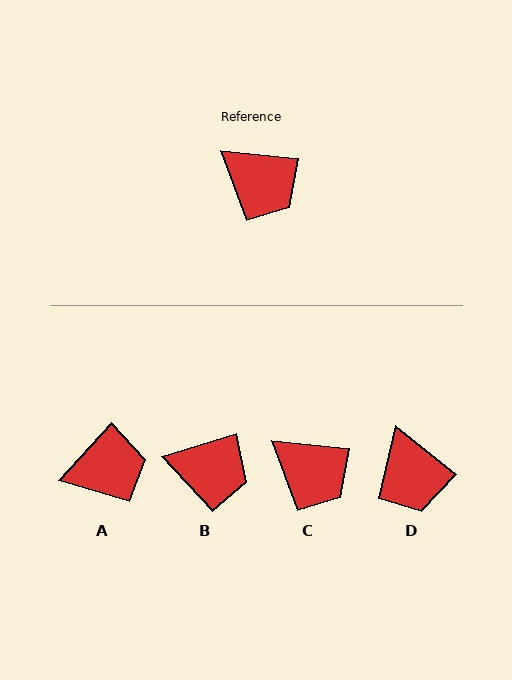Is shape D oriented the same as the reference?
No, it is off by about 33 degrees.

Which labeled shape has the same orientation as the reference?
C.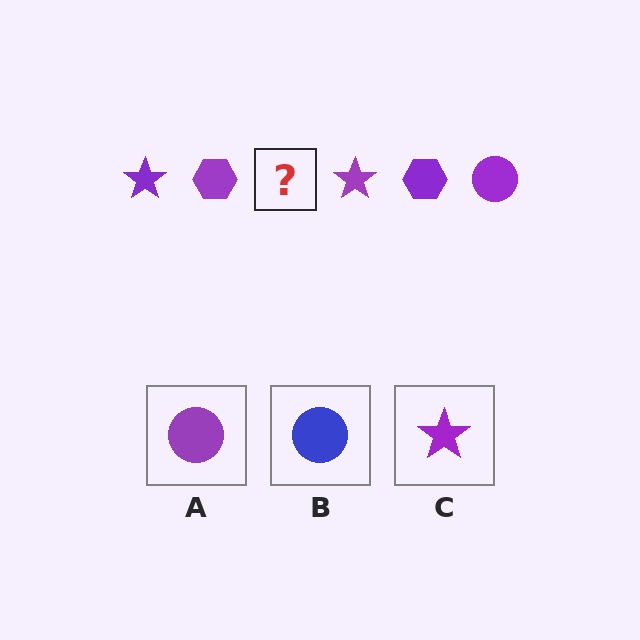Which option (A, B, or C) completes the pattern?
A.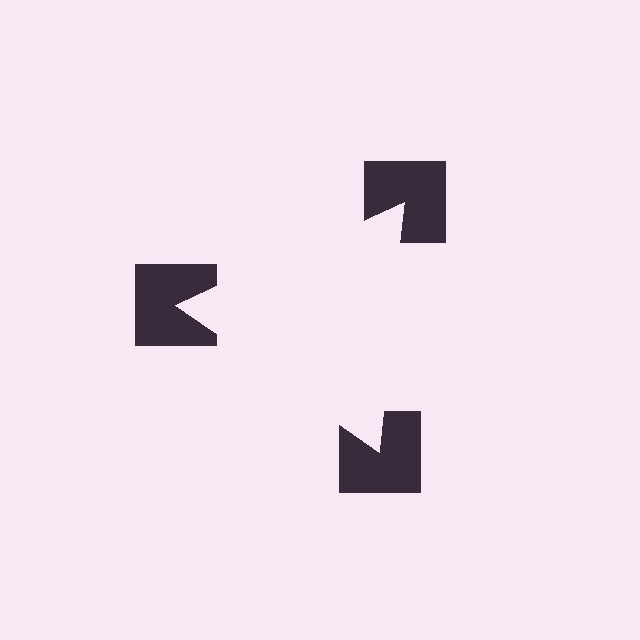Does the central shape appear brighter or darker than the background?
It typically appears slightly brighter than the background, even though no actual brightness change is drawn.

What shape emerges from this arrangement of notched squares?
An illusory triangle — its edges are inferred from the aligned wedge cuts in the notched squares, not physically drawn.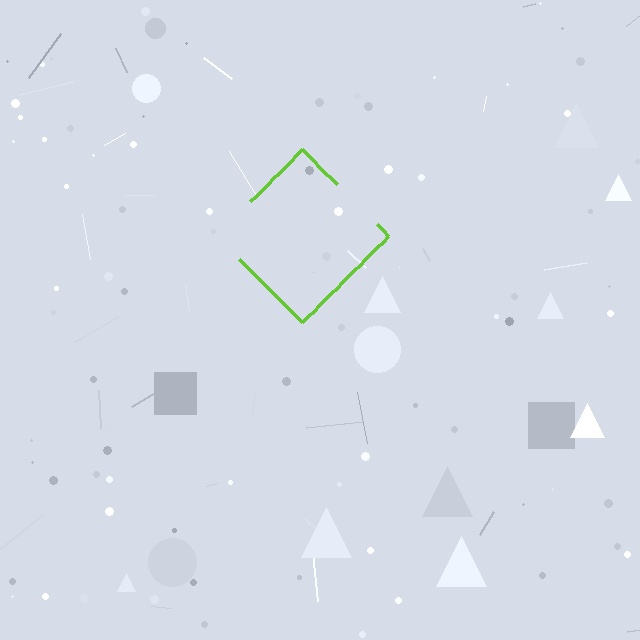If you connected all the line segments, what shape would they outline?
They would outline a diamond.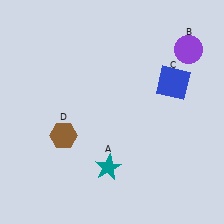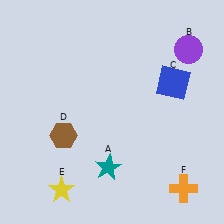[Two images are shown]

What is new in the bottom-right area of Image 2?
An orange cross (F) was added in the bottom-right area of Image 2.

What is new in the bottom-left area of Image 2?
A yellow star (E) was added in the bottom-left area of Image 2.